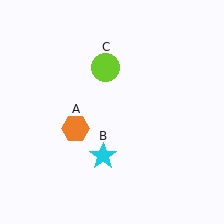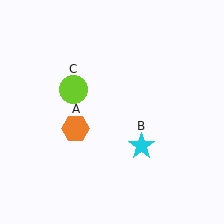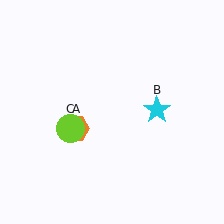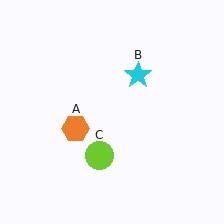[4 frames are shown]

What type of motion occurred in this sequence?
The cyan star (object B), lime circle (object C) rotated counterclockwise around the center of the scene.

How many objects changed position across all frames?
2 objects changed position: cyan star (object B), lime circle (object C).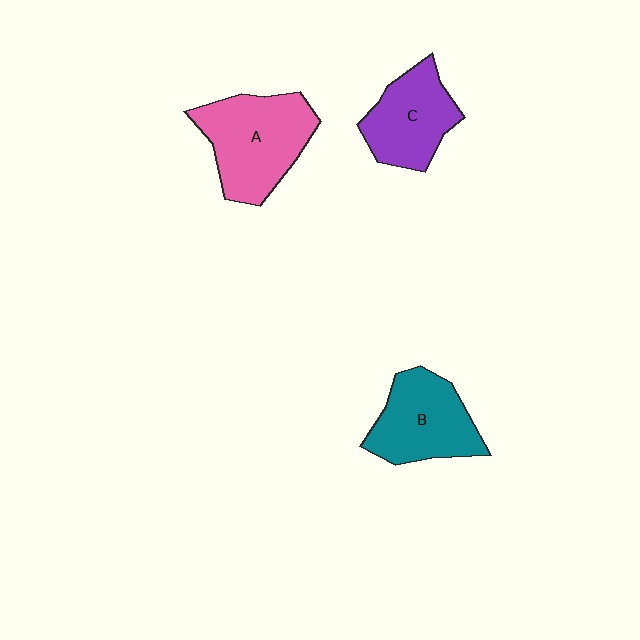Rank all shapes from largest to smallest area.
From largest to smallest: A (pink), B (teal), C (purple).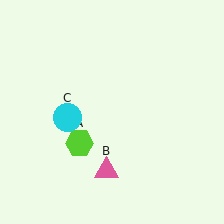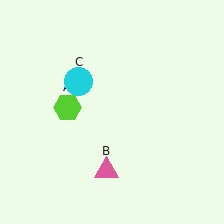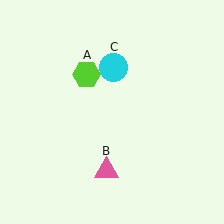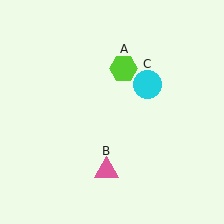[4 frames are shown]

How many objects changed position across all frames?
2 objects changed position: lime hexagon (object A), cyan circle (object C).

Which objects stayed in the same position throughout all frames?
Pink triangle (object B) remained stationary.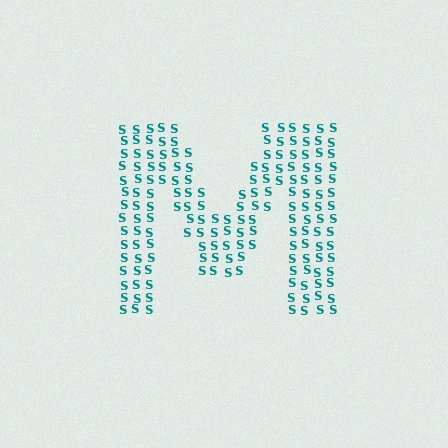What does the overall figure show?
The overall figure shows the letter M.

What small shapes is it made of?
It is made of small letter S's.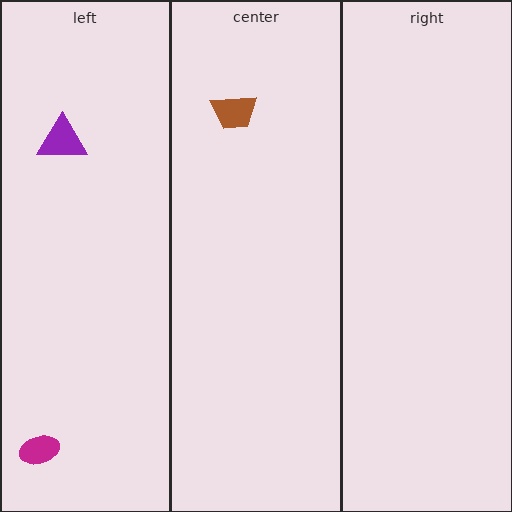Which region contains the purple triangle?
The left region.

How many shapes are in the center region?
1.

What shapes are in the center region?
The brown trapezoid.